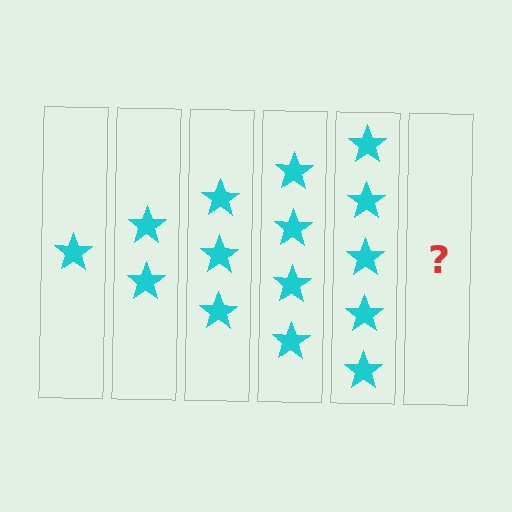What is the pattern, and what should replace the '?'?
The pattern is that each step adds one more star. The '?' should be 6 stars.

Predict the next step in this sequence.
The next step is 6 stars.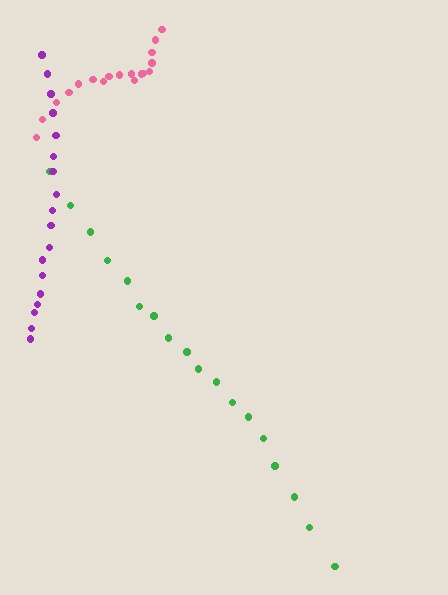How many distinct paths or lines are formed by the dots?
There are 3 distinct paths.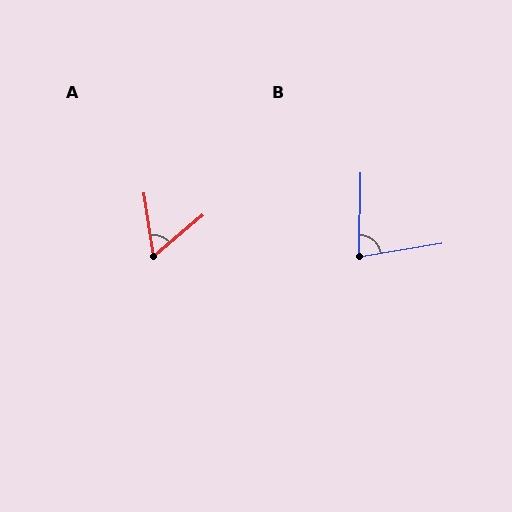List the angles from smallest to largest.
A (58°), B (80°).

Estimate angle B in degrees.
Approximately 80 degrees.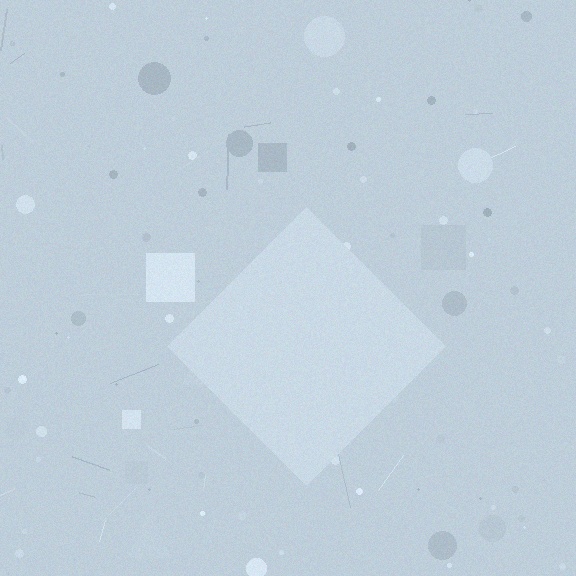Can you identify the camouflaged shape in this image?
The camouflaged shape is a diamond.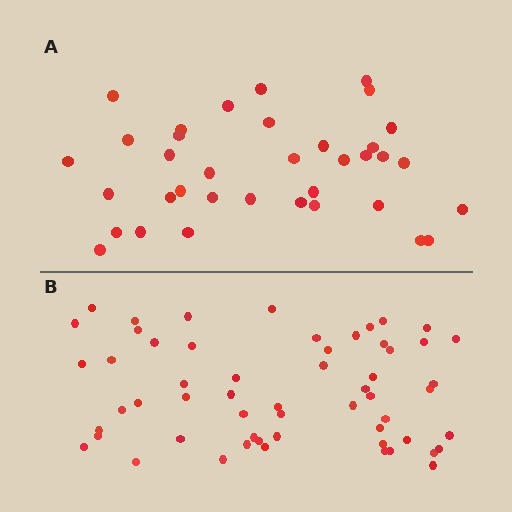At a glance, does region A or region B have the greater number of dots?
Region B (the bottom region) has more dots.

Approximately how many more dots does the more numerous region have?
Region B has approximately 20 more dots than region A.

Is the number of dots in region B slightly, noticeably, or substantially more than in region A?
Region B has substantially more. The ratio is roughly 1.6 to 1.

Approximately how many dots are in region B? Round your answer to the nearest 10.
About 60 dots. (The exact count is 57, which rounds to 60.)